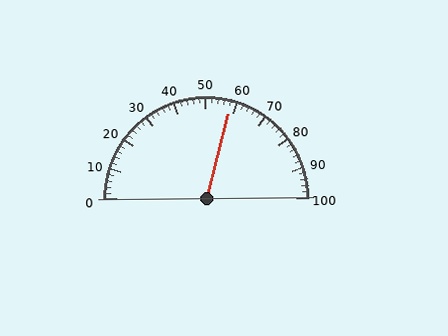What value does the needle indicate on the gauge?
The needle indicates approximately 58.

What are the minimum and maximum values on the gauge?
The gauge ranges from 0 to 100.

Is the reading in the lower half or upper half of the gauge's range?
The reading is in the upper half of the range (0 to 100).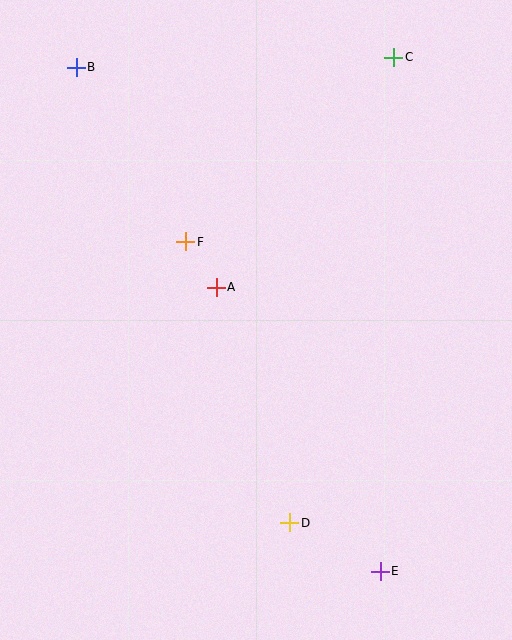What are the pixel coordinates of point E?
Point E is at (380, 571).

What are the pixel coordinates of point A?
Point A is at (216, 287).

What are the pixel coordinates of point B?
Point B is at (76, 67).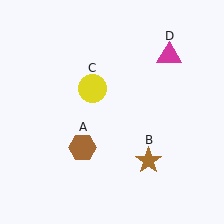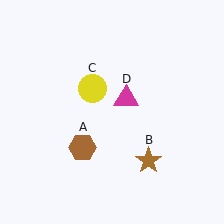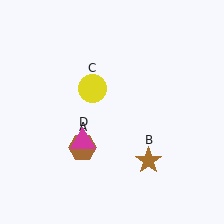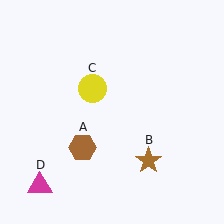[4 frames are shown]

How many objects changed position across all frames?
1 object changed position: magenta triangle (object D).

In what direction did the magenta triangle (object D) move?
The magenta triangle (object D) moved down and to the left.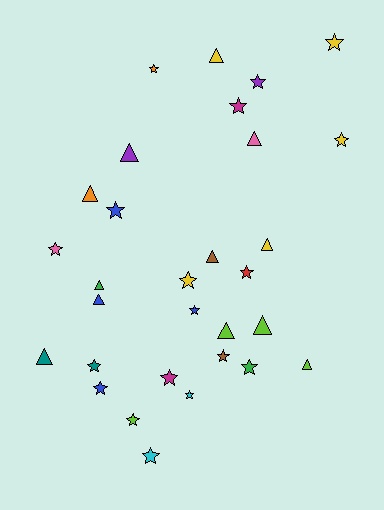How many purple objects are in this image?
There are 2 purple objects.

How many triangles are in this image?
There are 12 triangles.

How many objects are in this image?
There are 30 objects.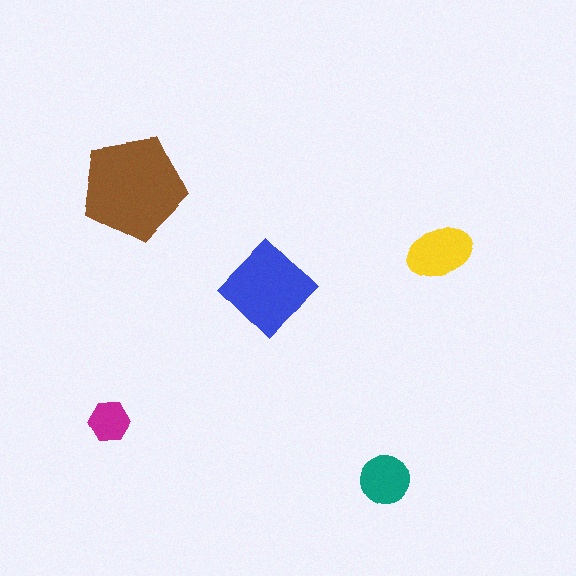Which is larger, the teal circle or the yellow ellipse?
The yellow ellipse.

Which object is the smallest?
The magenta hexagon.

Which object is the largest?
The brown pentagon.